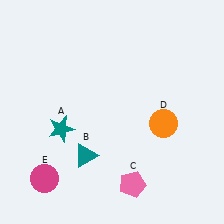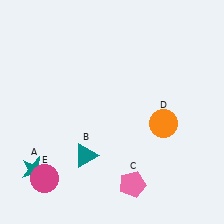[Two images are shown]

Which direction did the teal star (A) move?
The teal star (A) moved down.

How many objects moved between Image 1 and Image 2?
1 object moved between the two images.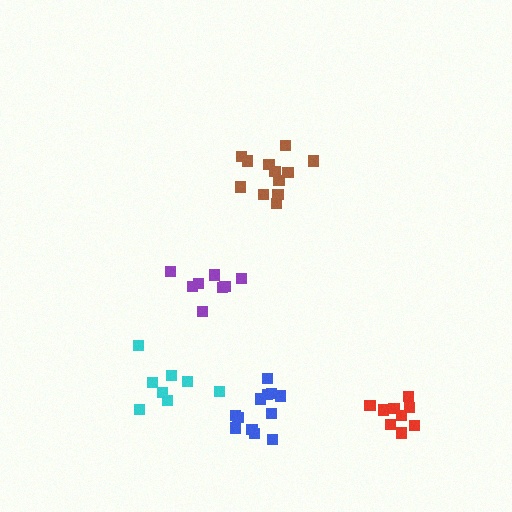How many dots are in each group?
Group 1: 8 dots, Group 2: 9 dots, Group 3: 12 dots, Group 4: 8 dots, Group 5: 12 dots (49 total).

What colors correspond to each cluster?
The clusters are colored: purple, red, brown, cyan, blue.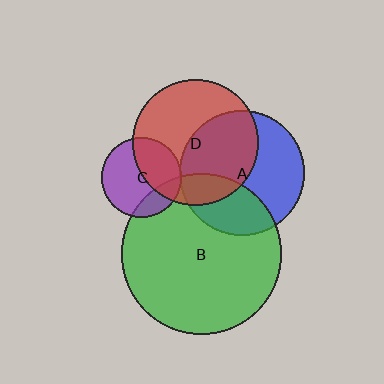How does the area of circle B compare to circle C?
Approximately 4.0 times.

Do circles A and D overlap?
Yes.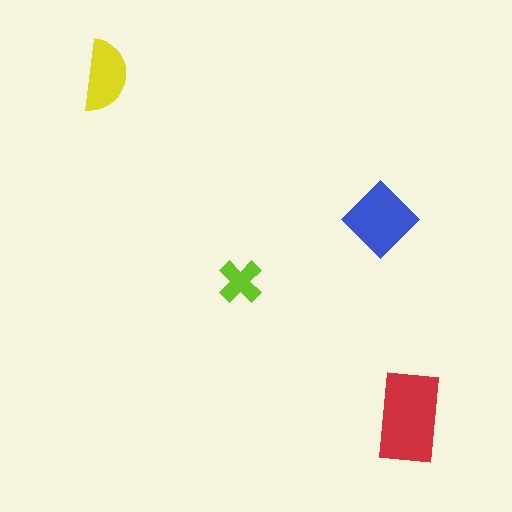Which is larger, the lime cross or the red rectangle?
The red rectangle.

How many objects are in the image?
There are 4 objects in the image.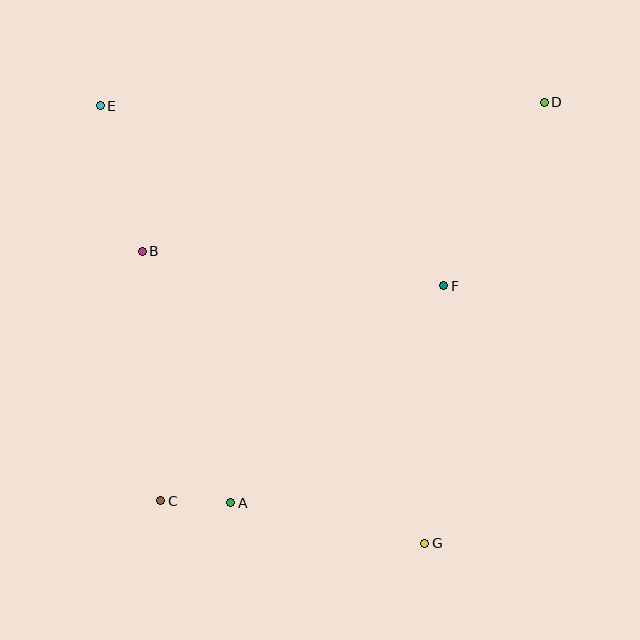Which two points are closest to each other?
Points A and C are closest to each other.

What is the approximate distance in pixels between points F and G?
The distance between F and G is approximately 258 pixels.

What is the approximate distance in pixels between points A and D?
The distance between A and D is approximately 508 pixels.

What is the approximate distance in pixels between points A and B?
The distance between A and B is approximately 267 pixels.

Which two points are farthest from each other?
Points C and D are farthest from each other.